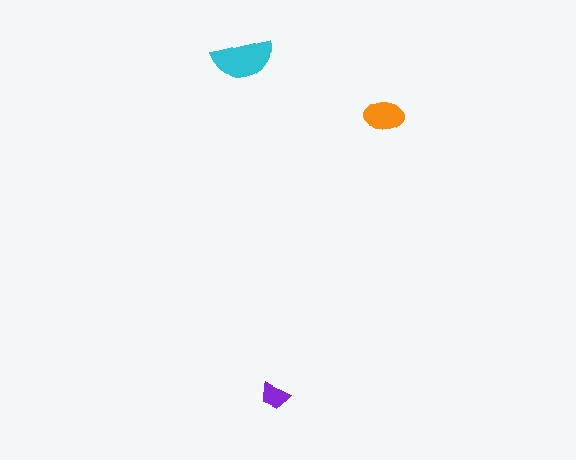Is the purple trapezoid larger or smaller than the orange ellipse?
Smaller.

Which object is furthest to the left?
The cyan semicircle is leftmost.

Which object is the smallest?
The purple trapezoid.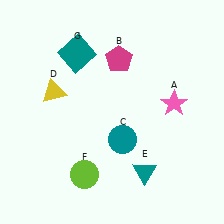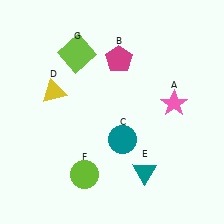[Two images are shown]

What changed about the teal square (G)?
In Image 1, G is teal. In Image 2, it changed to lime.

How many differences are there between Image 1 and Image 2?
There is 1 difference between the two images.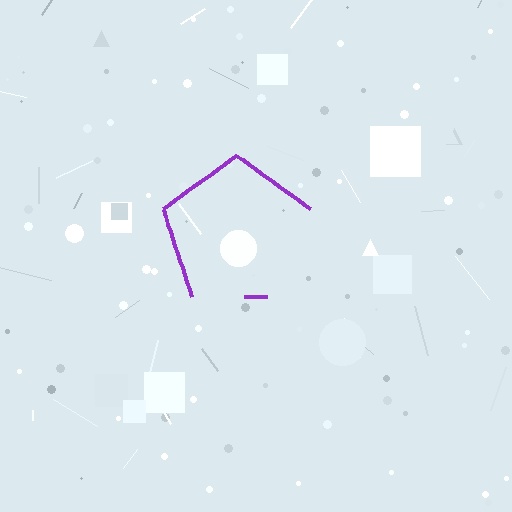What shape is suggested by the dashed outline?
The dashed outline suggests a pentagon.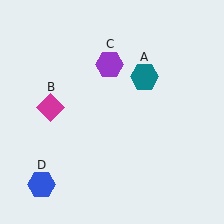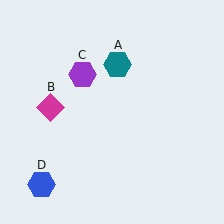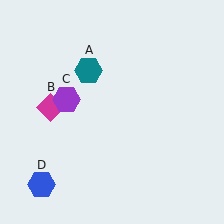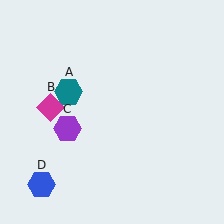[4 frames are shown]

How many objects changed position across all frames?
2 objects changed position: teal hexagon (object A), purple hexagon (object C).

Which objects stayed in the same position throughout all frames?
Magenta diamond (object B) and blue hexagon (object D) remained stationary.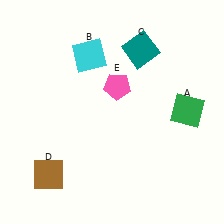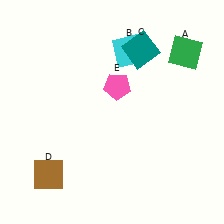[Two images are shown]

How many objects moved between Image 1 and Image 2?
2 objects moved between the two images.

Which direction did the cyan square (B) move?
The cyan square (B) moved right.